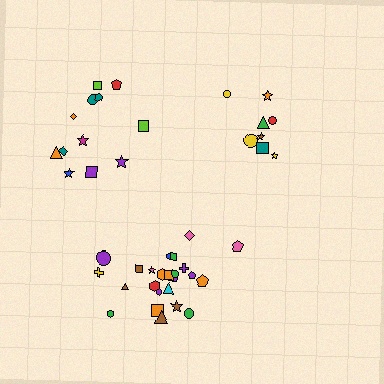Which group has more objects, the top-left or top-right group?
The top-left group.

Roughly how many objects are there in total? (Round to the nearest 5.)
Roughly 45 objects in total.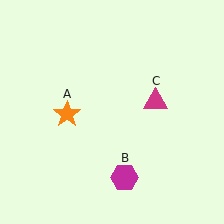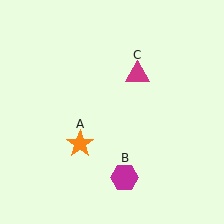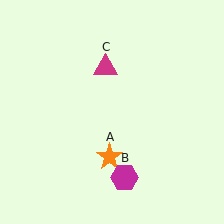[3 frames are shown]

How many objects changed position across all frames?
2 objects changed position: orange star (object A), magenta triangle (object C).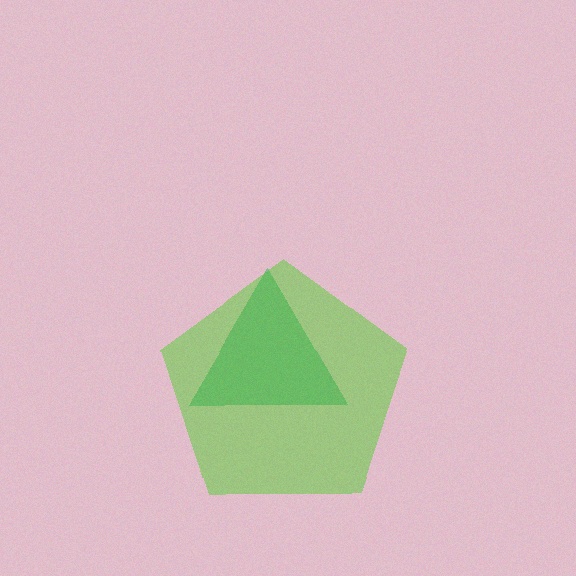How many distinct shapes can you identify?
There are 2 distinct shapes: a lime pentagon, a green triangle.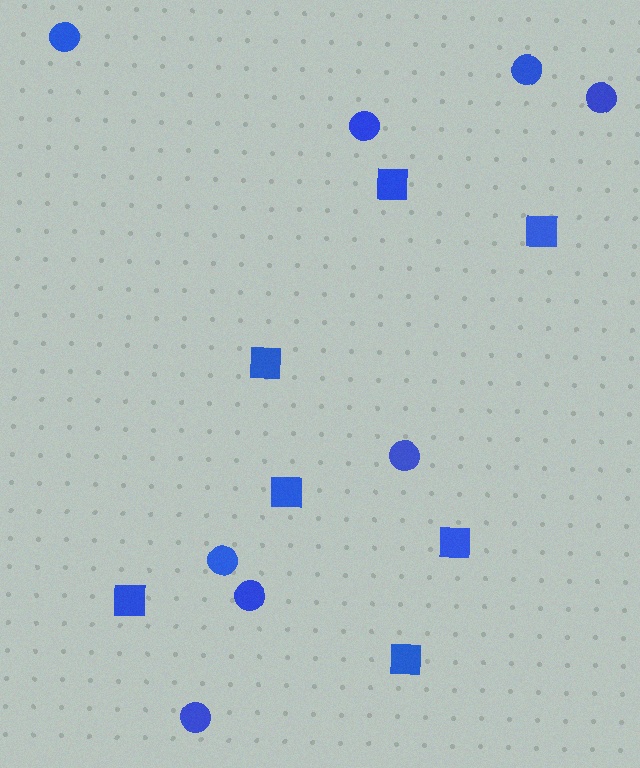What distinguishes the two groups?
There are 2 groups: one group of circles (8) and one group of squares (7).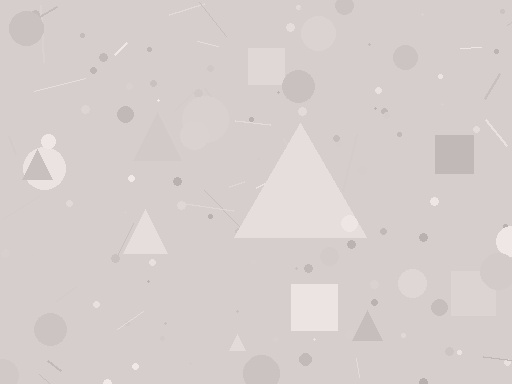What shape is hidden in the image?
A triangle is hidden in the image.